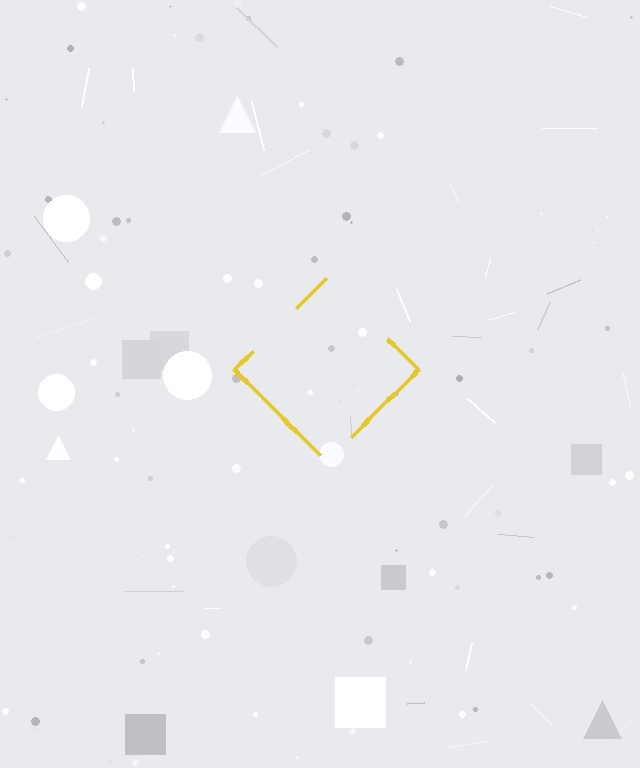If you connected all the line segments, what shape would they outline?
They would outline a diamond.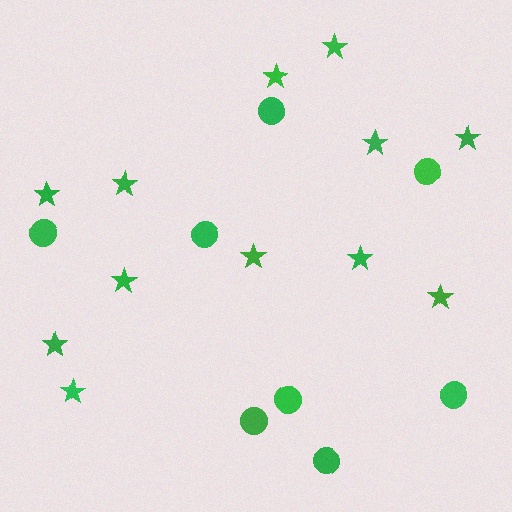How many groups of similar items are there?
There are 2 groups: one group of stars (12) and one group of circles (8).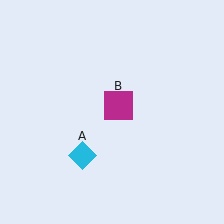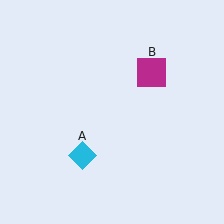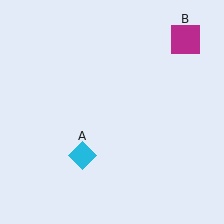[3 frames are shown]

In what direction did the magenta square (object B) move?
The magenta square (object B) moved up and to the right.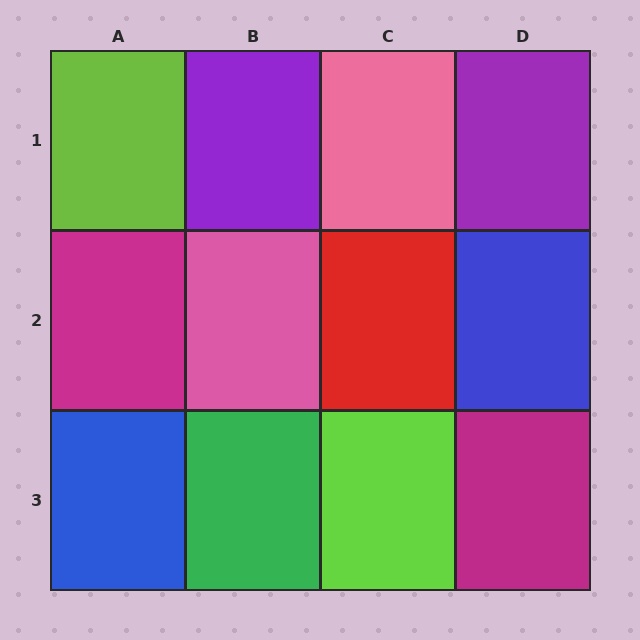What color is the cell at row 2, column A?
Magenta.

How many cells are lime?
2 cells are lime.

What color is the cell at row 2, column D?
Blue.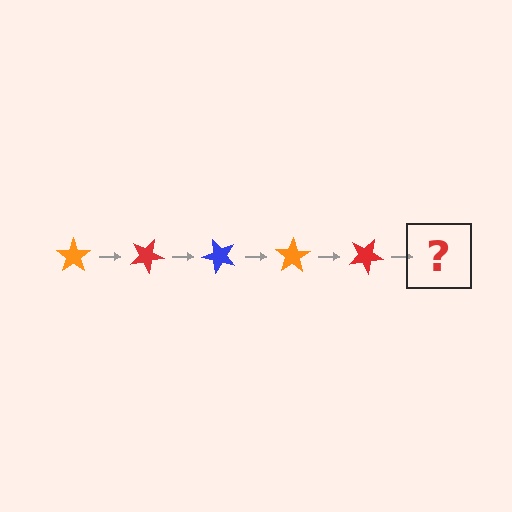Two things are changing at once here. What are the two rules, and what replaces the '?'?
The two rules are that it rotates 25 degrees each step and the color cycles through orange, red, and blue. The '?' should be a blue star, rotated 125 degrees from the start.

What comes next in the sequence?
The next element should be a blue star, rotated 125 degrees from the start.